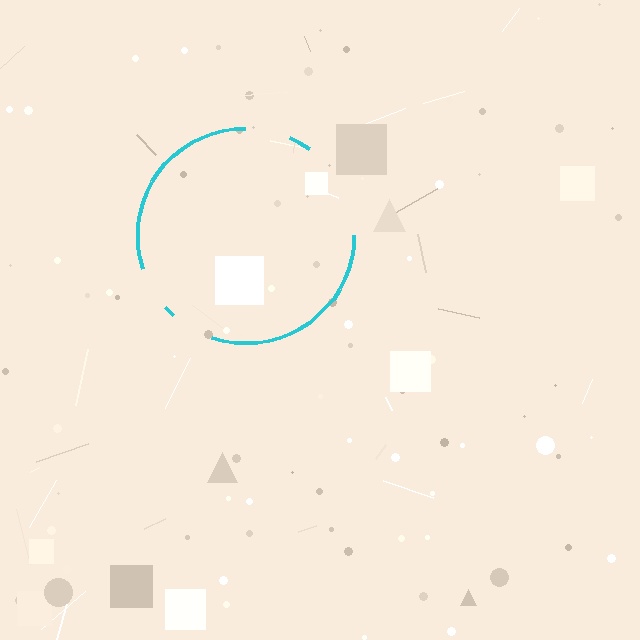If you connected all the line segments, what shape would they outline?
They would outline a circle.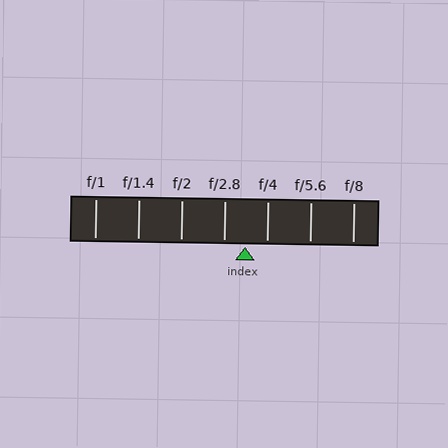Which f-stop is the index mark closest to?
The index mark is closest to f/4.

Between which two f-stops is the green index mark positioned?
The index mark is between f/2.8 and f/4.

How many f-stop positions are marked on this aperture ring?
There are 7 f-stop positions marked.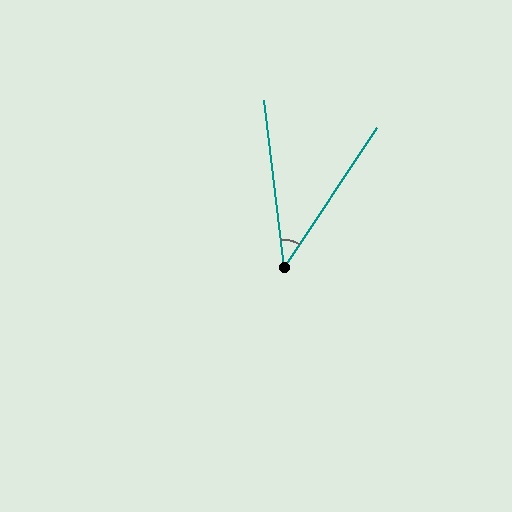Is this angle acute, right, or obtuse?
It is acute.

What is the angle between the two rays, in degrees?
Approximately 40 degrees.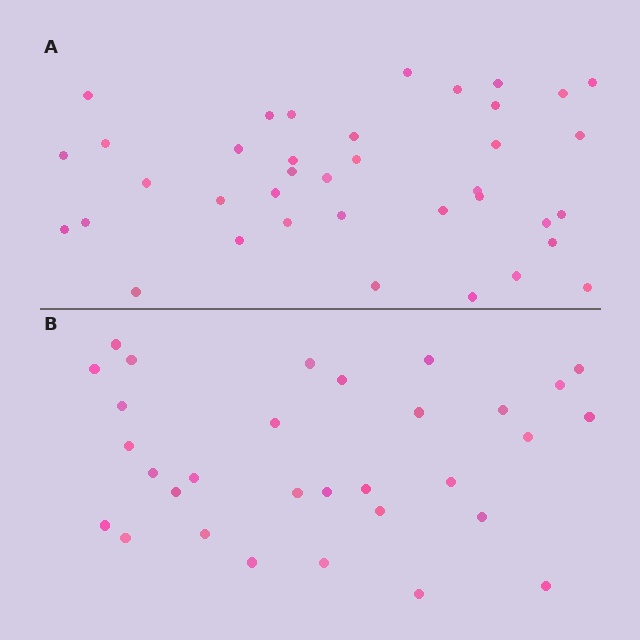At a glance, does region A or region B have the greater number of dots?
Region A (the top region) has more dots.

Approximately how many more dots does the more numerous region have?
Region A has roughly 8 or so more dots than region B.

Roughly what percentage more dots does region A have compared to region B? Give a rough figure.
About 25% more.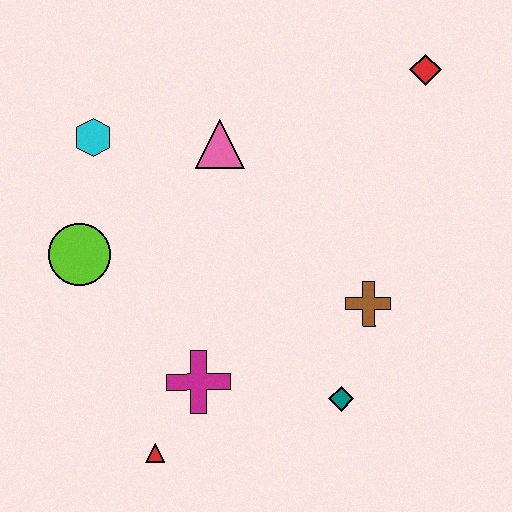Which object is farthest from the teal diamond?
The cyan hexagon is farthest from the teal diamond.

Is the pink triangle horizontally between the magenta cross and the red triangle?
No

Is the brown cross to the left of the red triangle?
No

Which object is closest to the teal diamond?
The brown cross is closest to the teal diamond.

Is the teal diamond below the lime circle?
Yes